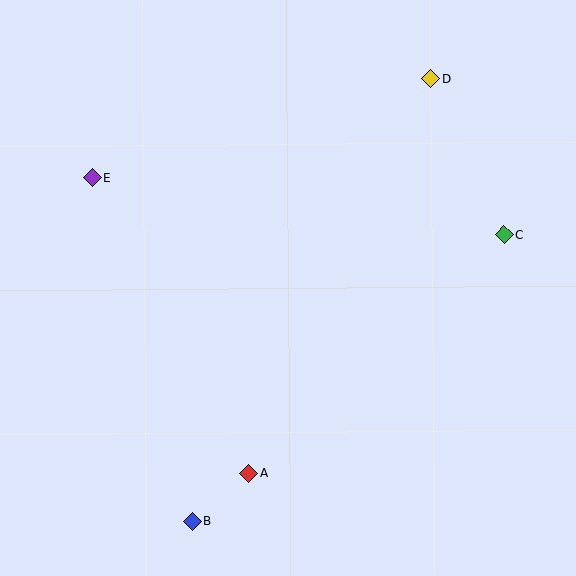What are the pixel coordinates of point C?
Point C is at (504, 235).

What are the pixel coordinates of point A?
Point A is at (248, 474).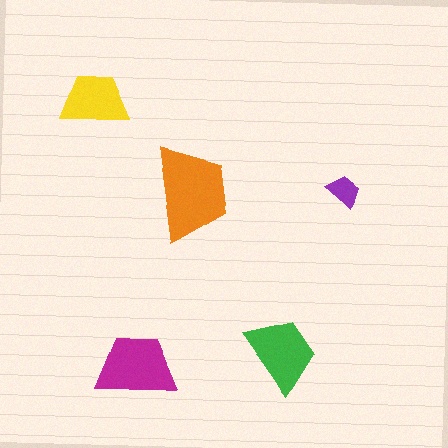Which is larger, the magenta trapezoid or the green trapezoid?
The magenta one.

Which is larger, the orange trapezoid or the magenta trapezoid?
The orange one.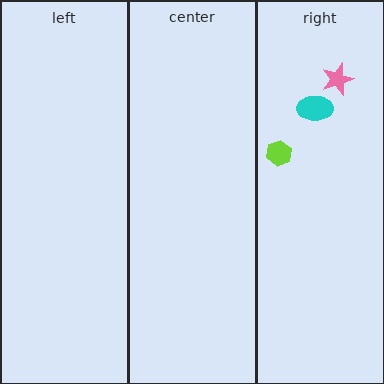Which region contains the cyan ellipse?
The right region.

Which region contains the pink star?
The right region.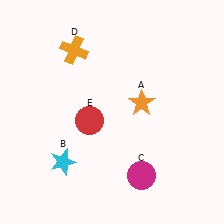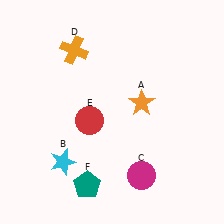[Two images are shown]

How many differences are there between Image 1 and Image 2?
There is 1 difference between the two images.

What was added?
A teal pentagon (F) was added in Image 2.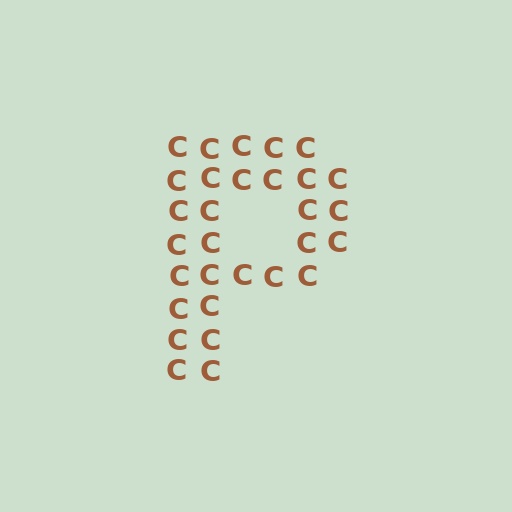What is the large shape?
The large shape is the letter P.